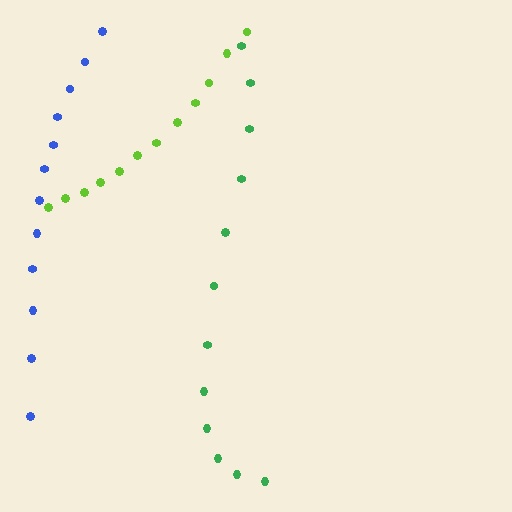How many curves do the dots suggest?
There are 3 distinct paths.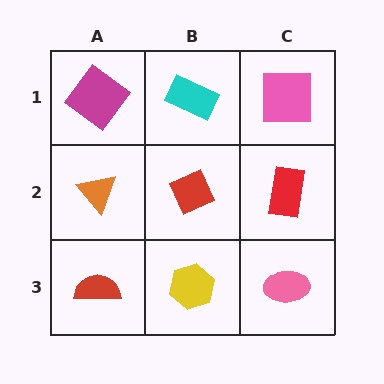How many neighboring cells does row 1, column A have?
2.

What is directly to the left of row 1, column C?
A cyan rectangle.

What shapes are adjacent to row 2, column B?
A cyan rectangle (row 1, column B), a yellow hexagon (row 3, column B), an orange triangle (row 2, column A), a red rectangle (row 2, column C).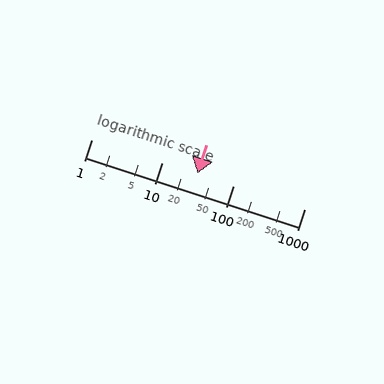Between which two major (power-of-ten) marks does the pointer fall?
The pointer is between 10 and 100.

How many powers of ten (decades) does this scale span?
The scale spans 3 decades, from 1 to 1000.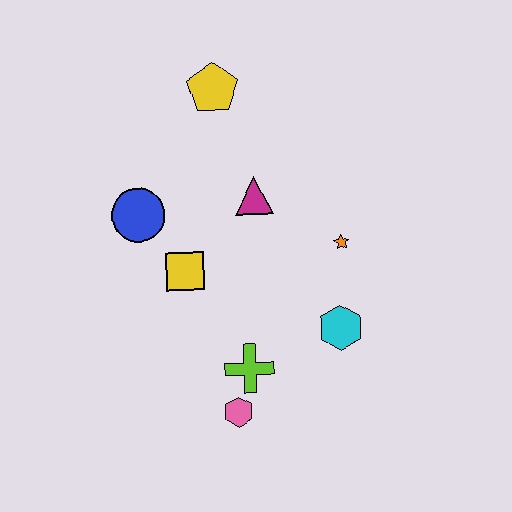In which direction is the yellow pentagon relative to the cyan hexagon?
The yellow pentagon is above the cyan hexagon.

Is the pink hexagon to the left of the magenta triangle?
Yes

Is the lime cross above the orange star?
No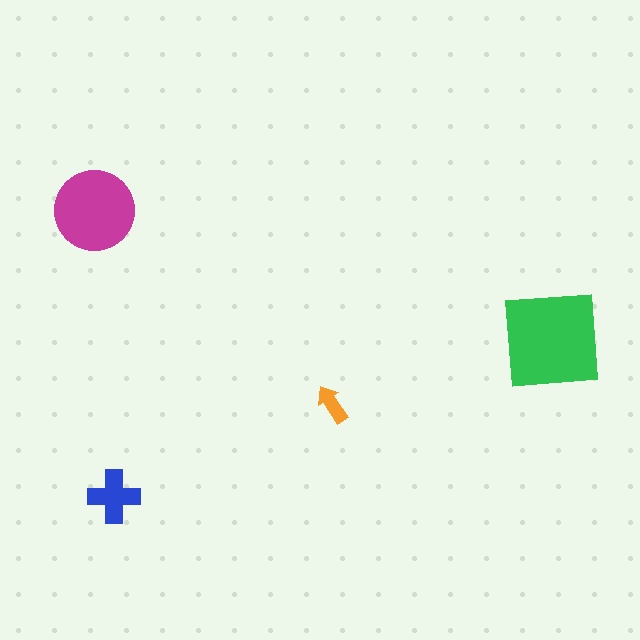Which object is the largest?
The green square.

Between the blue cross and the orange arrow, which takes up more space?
The blue cross.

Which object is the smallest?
The orange arrow.